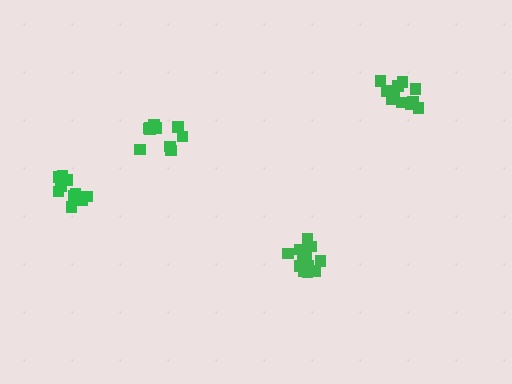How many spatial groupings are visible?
There are 4 spatial groupings.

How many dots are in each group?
Group 1: 10 dots, Group 2: 13 dots, Group 3: 10 dots, Group 4: 13 dots (46 total).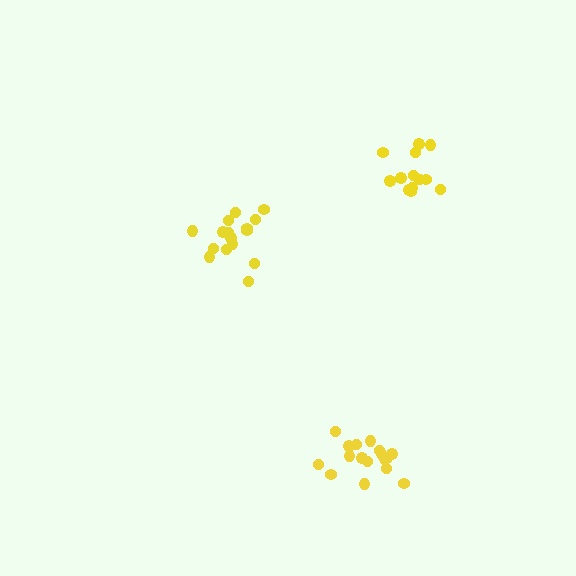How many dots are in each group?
Group 1: 13 dots, Group 2: 16 dots, Group 3: 17 dots (46 total).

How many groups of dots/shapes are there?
There are 3 groups.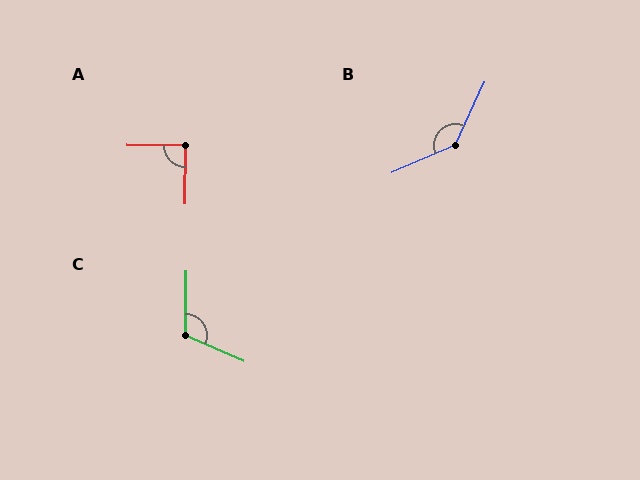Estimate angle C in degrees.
Approximately 114 degrees.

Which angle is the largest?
B, at approximately 138 degrees.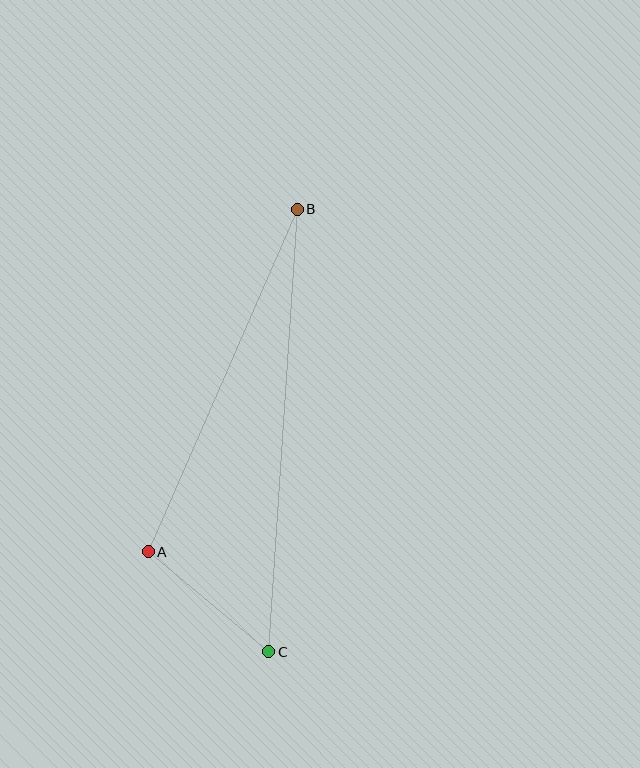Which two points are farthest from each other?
Points B and C are farthest from each other.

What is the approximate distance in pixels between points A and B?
The distance between A and B is approximately 374 pixels.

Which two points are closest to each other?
Points A and C are closest to each other.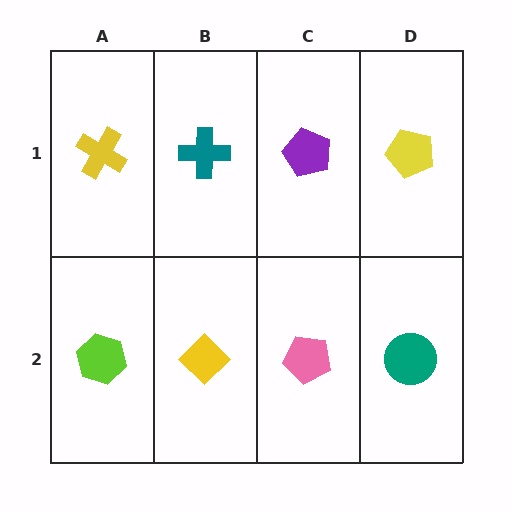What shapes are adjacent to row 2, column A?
A yellow cross (row 1, column A), a yellow diamond (row 2, column B).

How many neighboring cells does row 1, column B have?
3.